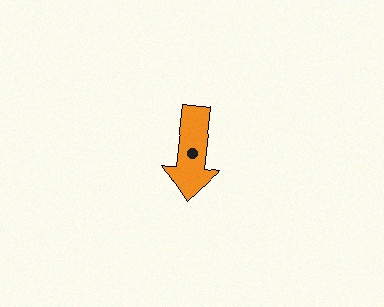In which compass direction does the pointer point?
South.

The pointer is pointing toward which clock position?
Roughly 6 o'clock.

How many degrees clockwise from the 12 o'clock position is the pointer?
Approximately 187 degrees.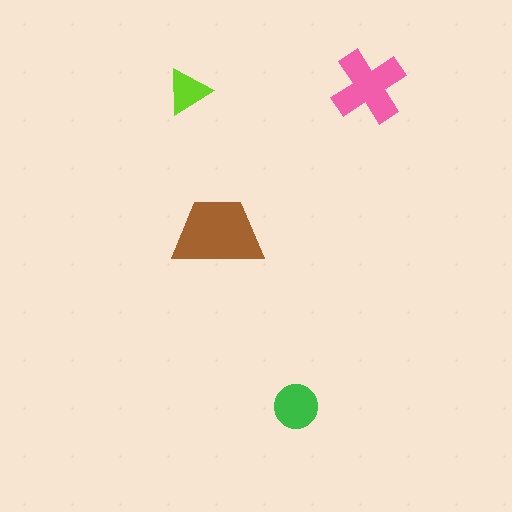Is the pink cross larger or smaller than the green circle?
Larger.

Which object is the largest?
The brown trapezoid.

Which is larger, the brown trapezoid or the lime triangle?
The brown trapezoid.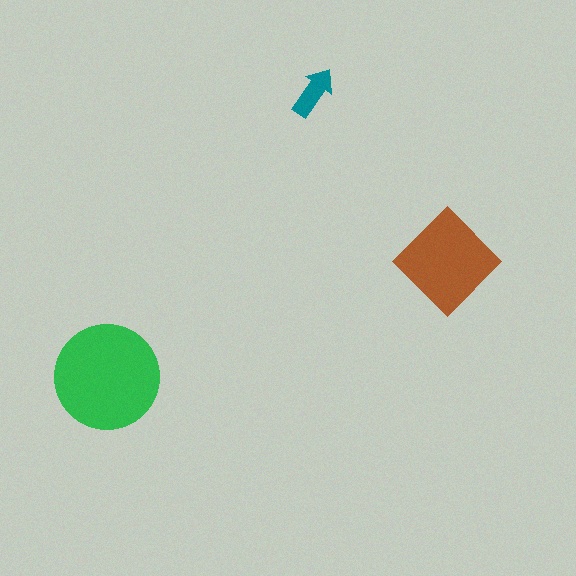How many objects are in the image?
There are 3 objects in the image.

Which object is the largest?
The green circle.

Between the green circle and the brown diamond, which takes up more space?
The green circle.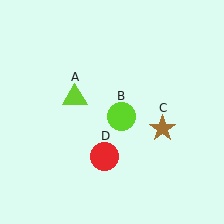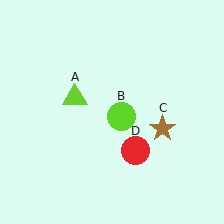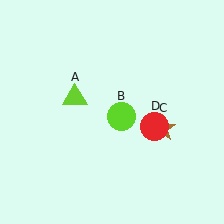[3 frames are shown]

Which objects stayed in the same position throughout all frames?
Lime triangle (object A) and lime circle (object B) and brown star (object C) remained stationary.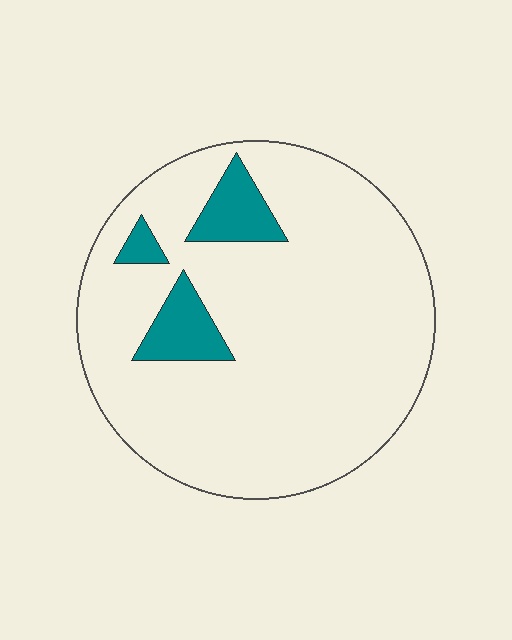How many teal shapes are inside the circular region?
3.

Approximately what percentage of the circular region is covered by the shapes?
Approximately 10%.